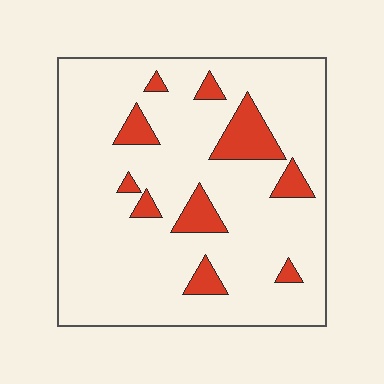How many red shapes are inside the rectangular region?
10.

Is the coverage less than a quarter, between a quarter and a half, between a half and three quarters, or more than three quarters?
Less than a quarter.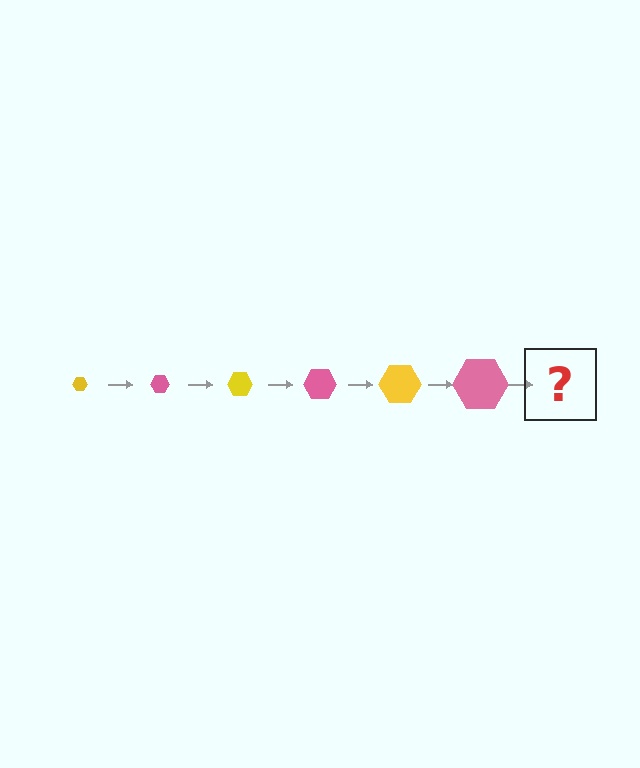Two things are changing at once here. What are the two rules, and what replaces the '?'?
The two rules are that the hexagon grows larger each step and the color cycles through yellow and pink. The '?' should be a yellow hexagon, larger than the previous one.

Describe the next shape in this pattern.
It should be a yellow hexagon, larger than the previous one.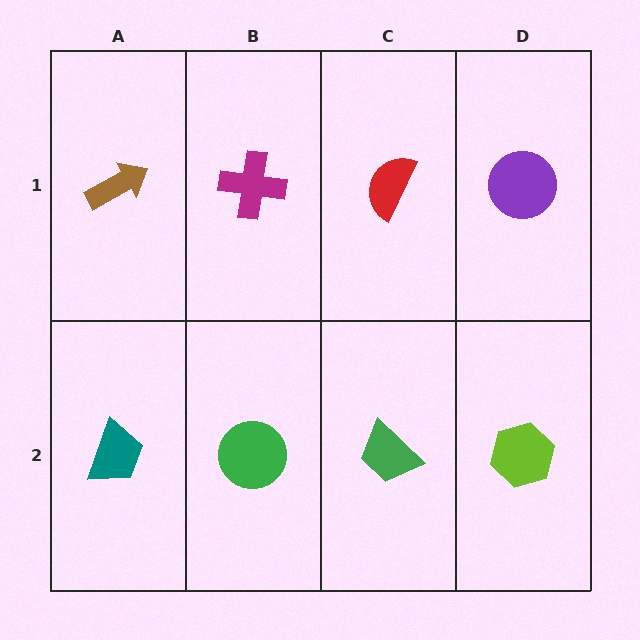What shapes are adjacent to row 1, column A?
A teal trapezoid (row 2, column A), a magenta cross (row 1, column B).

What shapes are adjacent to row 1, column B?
A green circle (row 2, column B), a brown arrow (row 1, column A), a red semicircle (row 1, column C).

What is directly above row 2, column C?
A red semicircle.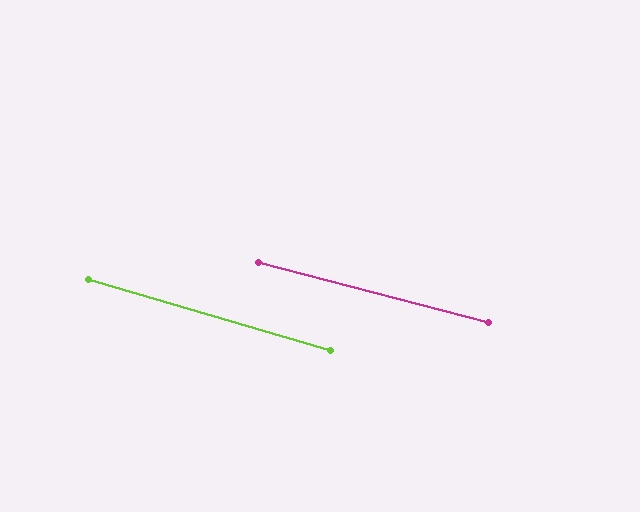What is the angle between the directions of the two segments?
Approximately 2 degrees.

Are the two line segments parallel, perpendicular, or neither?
Parallel — their directions differ by only 1.6°.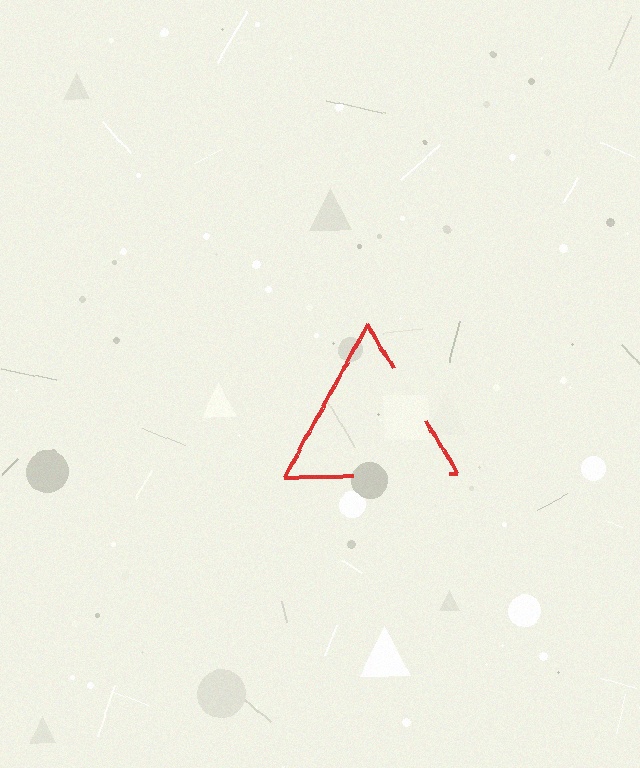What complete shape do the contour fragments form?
The contour fragments form a triangle.